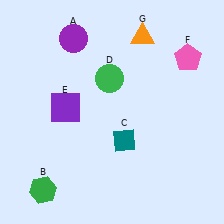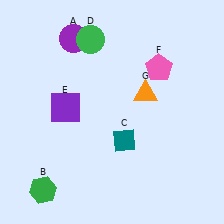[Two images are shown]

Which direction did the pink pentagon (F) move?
The pink pentagon (F) moved left.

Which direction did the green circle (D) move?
The green circle (D) moved up.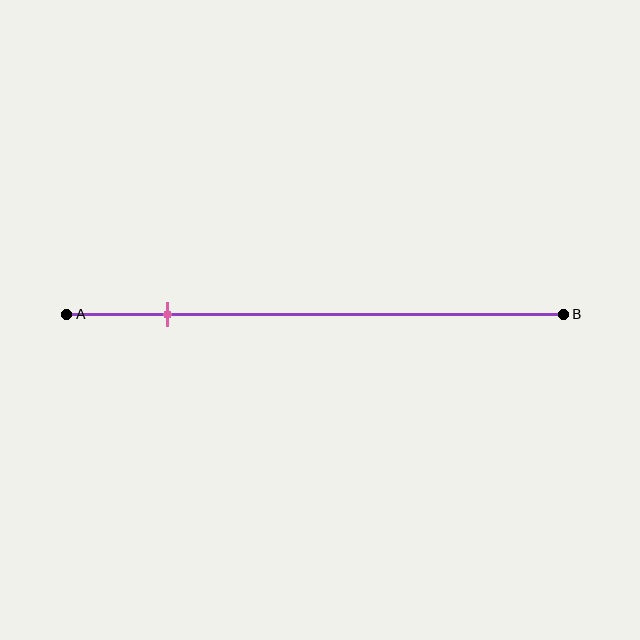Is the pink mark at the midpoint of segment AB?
No, the mark is at about 20% from A, not at the 50% midpoint.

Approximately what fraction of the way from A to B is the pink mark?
The pink mark is approximately 20% of the way from A to B.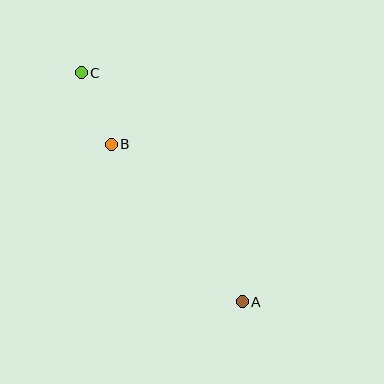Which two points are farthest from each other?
Points A and C are farthest from each other.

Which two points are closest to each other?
Points B and C are closest to each other.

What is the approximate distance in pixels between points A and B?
The distance between A and B is approximately 205 pixels.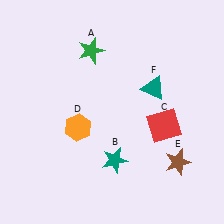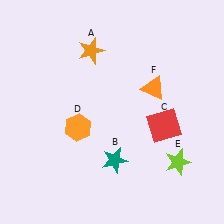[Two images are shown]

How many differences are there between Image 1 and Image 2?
There are 3 differences between the two images.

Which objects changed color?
A changed from green to orange. E changed from brown to lime. F changed from teal to orange.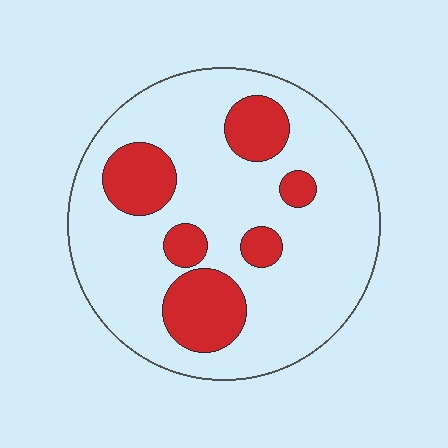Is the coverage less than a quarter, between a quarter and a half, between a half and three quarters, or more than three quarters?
Less than a quarter.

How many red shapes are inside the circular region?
6.